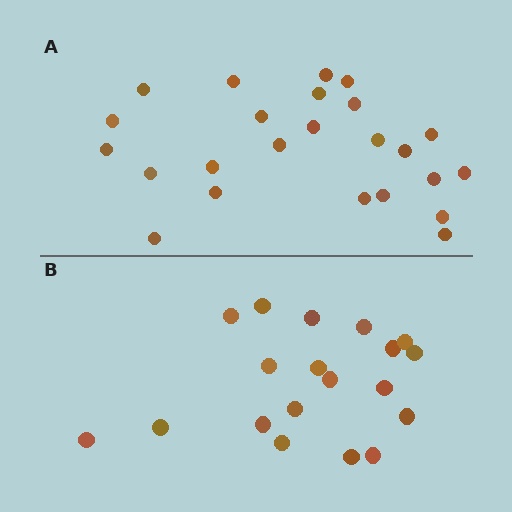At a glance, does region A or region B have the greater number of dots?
Region A (the top region) has more dots.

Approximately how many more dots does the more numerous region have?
Region A has about 5 more dots than region B.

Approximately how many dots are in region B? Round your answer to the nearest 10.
About 20 dots. (The exact count is 19, which rounds to 20.)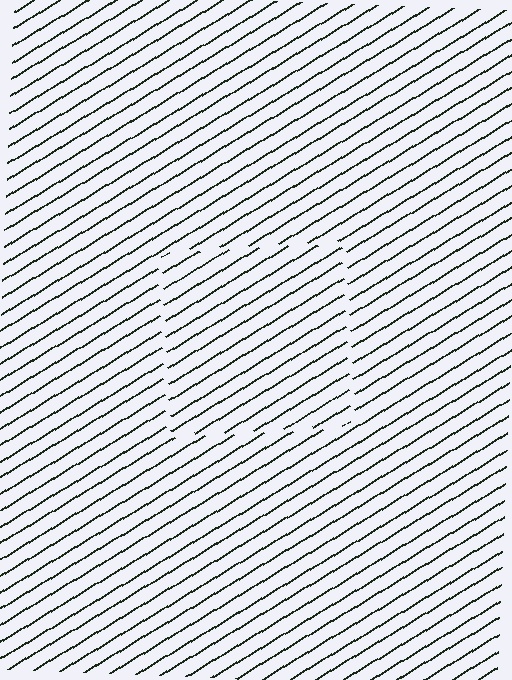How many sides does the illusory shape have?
4 sides — the line-ends trace a square.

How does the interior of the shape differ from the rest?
The interior of the shape contains the same grating, shifted by half a period — the contour is defined by the phase discontinuity where line-ends from the inner and outer gratings abut.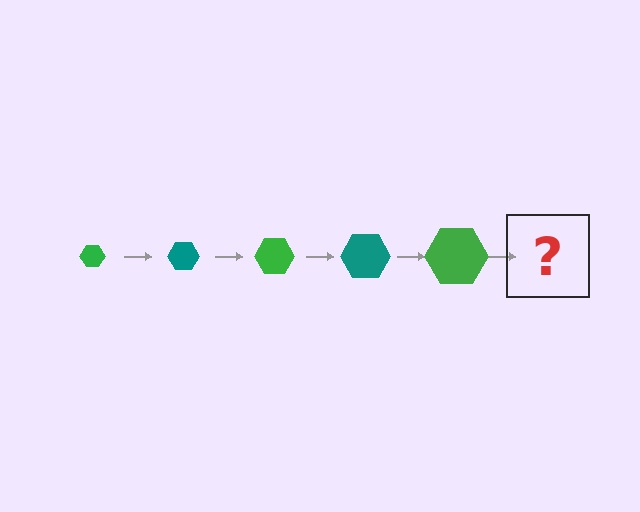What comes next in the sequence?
The next element should be a teal hexagon, larger than the previous one.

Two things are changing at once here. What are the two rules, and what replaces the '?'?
The two rules are that the hexagon grows larger each step and the color cycles through green and teal. The '?' should be a teal hexagon, larger than the previous one.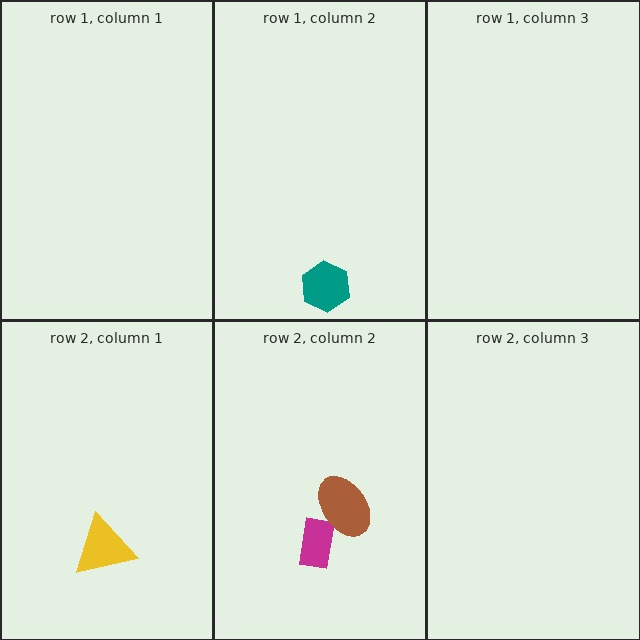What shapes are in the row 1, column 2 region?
The teal hexagon.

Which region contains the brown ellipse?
The row 2, column 2 region.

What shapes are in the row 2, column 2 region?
The magenta rectangle, the brown ellipse.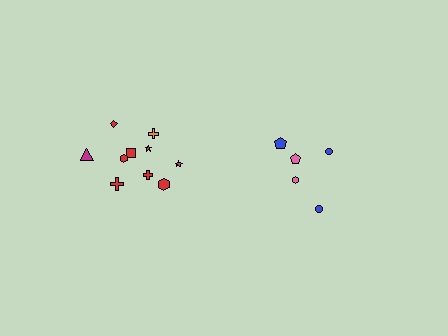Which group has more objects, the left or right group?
The left group.